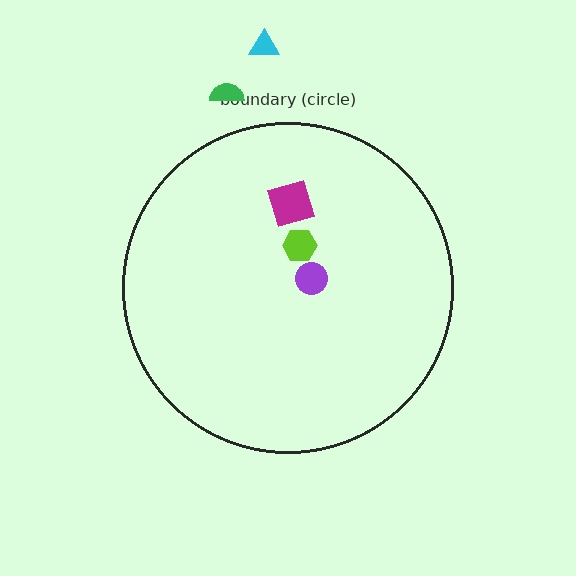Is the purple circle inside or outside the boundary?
Inside.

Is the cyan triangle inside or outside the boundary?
Outside.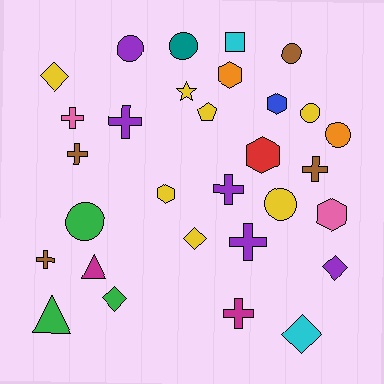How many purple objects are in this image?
There are 5 purple objects.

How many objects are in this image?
There are 30 objects.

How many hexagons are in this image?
There are 5 hexagons.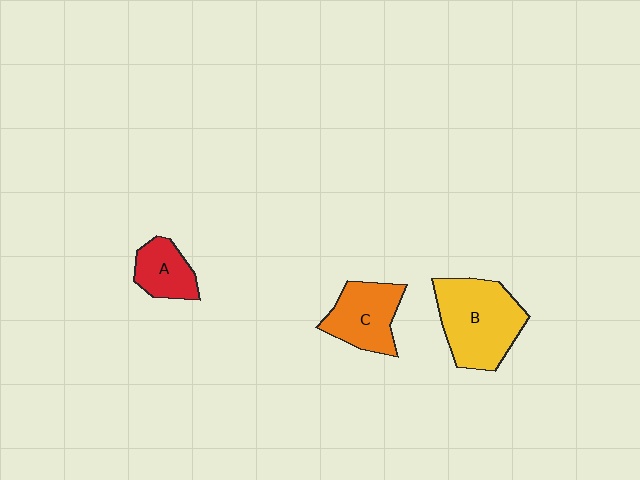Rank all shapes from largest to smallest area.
From largest to smallest: B (yellow), C (orange), A (red).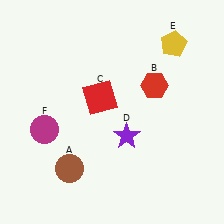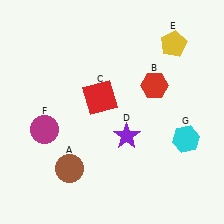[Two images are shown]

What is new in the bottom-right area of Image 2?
A cyan hexagon (G) was added in the bottom-right area of Image 2.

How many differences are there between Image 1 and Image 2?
There is 1 difference between the two images.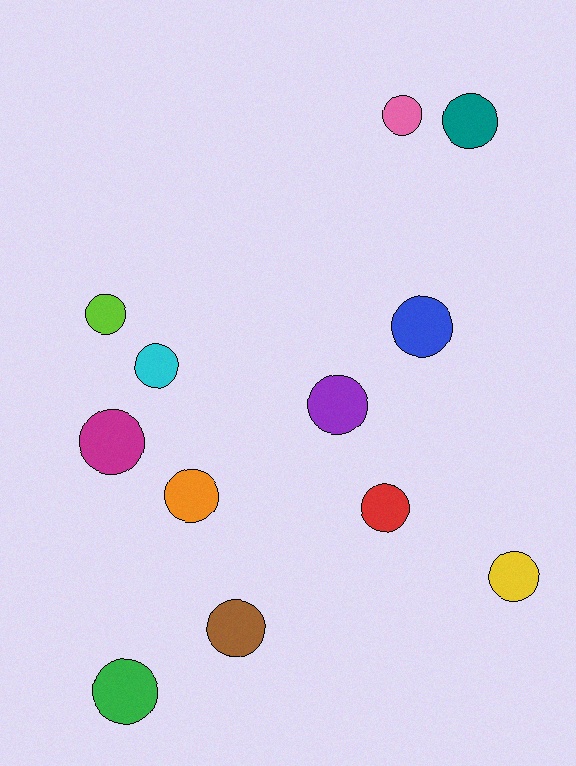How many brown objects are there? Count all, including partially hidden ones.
There is 1 brown object.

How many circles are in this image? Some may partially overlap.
There are 12 circles.